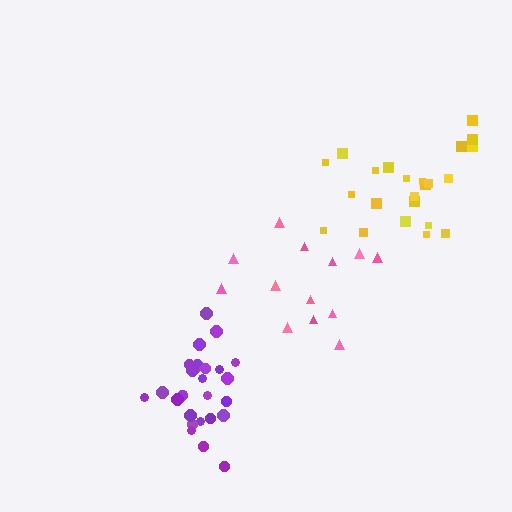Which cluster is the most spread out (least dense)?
Pink.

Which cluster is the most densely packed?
Purple.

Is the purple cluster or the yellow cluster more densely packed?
Purple.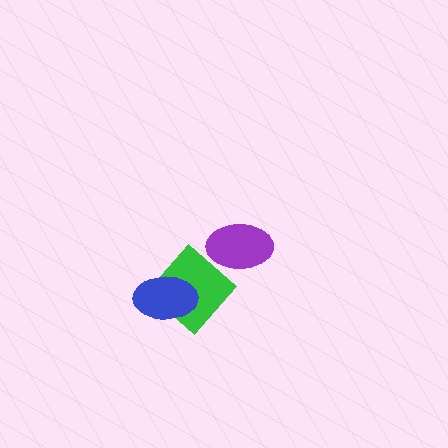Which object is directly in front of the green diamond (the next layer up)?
The purple ellipse is directly in front of the green diamond.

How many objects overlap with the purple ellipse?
1 object overlaps with the purple ellipse.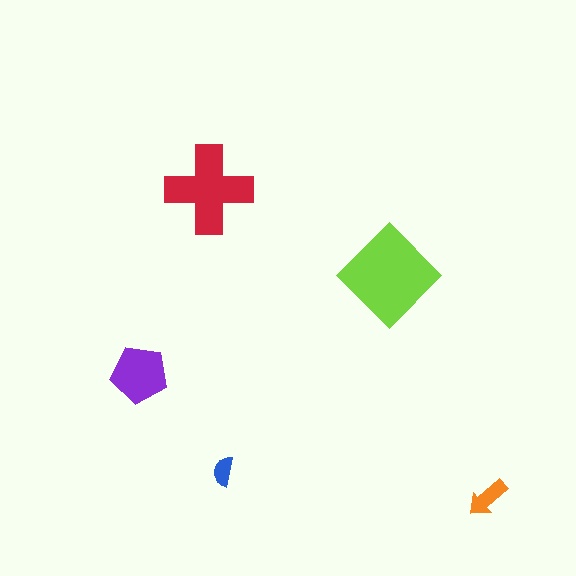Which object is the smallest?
The blue semicircle.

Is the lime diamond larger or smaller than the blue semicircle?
Larger.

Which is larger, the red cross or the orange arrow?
The red cross.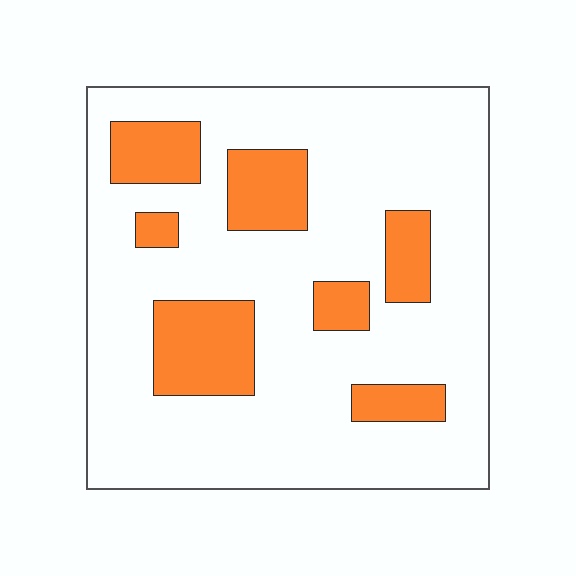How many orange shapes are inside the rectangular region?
7.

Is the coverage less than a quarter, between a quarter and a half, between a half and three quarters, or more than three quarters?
Less than a quarter.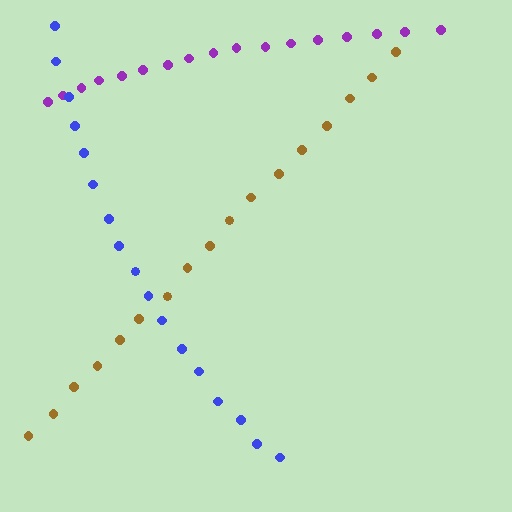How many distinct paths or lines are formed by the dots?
There are 3 distinct paths.